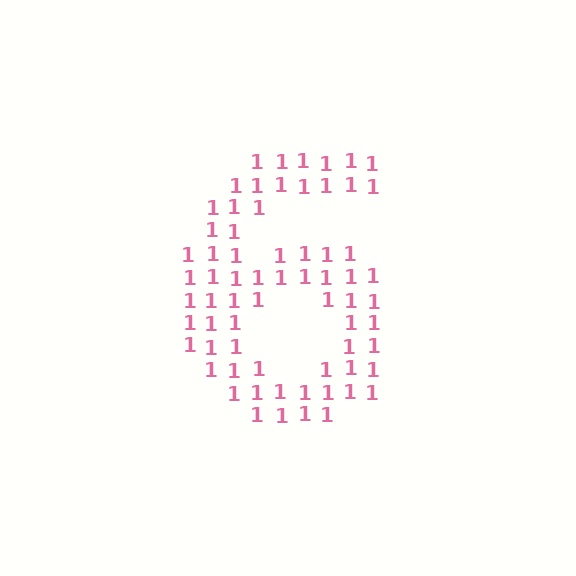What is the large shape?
The large shape is the digit 6.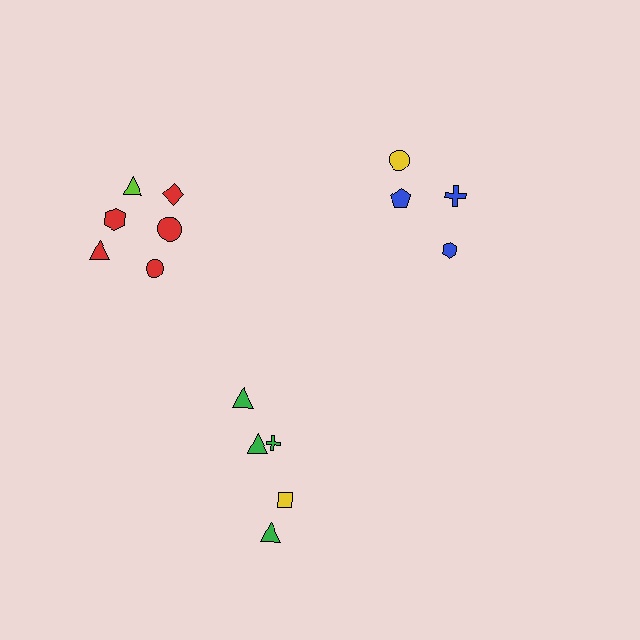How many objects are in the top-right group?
There are 4 objects.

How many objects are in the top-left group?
There are 6 objects.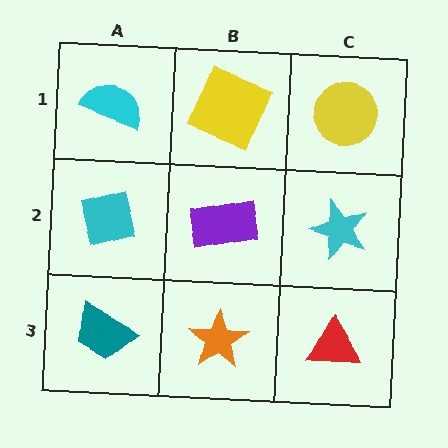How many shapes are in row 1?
3 shapes.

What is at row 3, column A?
A teal trapezoid.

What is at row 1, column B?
A yellow square.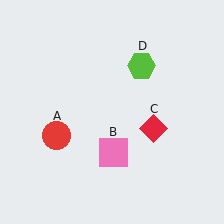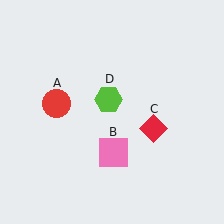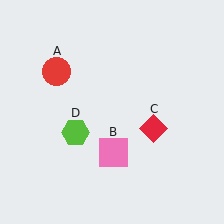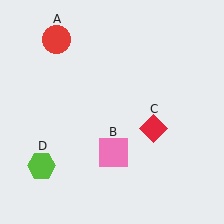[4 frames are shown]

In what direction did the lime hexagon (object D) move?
The lime hexagon (object D) moved down and to the left.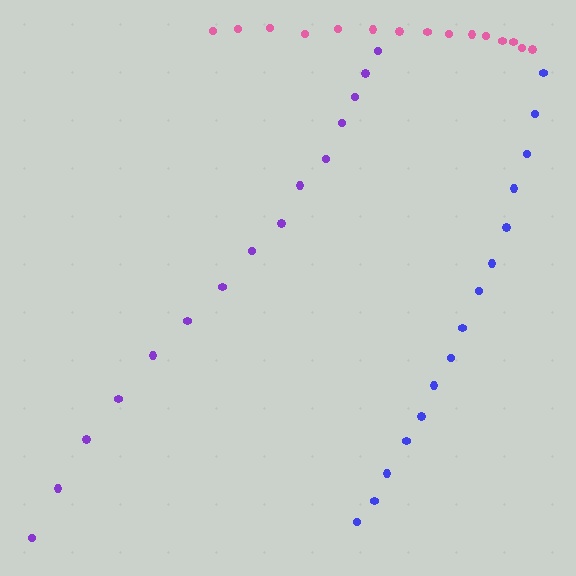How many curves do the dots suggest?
There are 3 distinct paths.